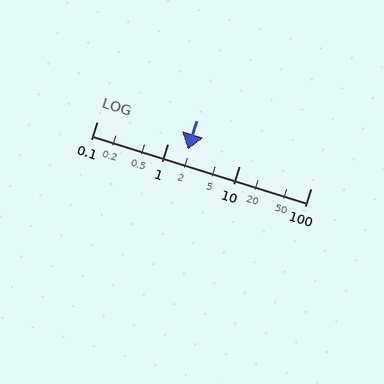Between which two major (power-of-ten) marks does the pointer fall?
The pointer is between 1 and 10.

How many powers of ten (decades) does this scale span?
The scale spans 3 decades, from 0.1 to 100.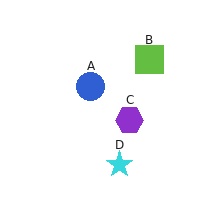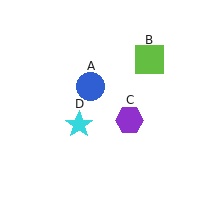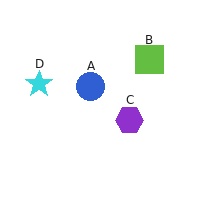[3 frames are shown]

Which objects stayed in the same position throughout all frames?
Blue circle (object A) and lime square (object B) and purple hexagon (object C) remained stationary.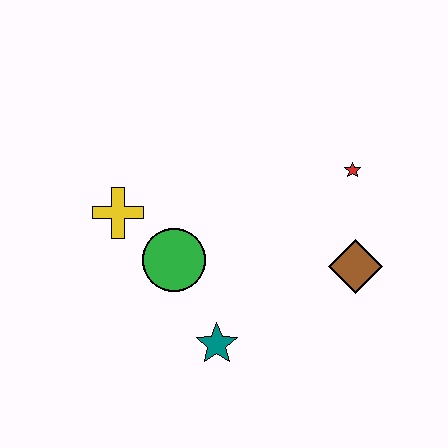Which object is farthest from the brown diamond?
The yellow cross is farthest from the brown diamond.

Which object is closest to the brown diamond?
The red star is closest to the brown diamond.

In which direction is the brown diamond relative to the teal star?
The brown diamond is to the right of the teal star.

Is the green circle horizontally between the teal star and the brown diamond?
No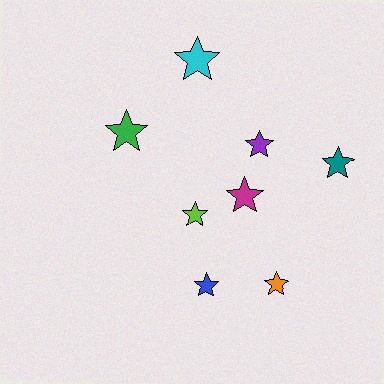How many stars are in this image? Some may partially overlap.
There are 8 stars.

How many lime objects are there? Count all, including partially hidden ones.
There is 1 lime object.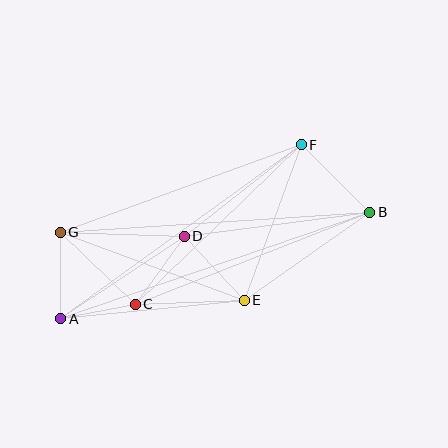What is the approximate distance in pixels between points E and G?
The distance between E and G is approximately 196 pixels.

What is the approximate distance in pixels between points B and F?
The distance between B and F is approximately 96 pixels.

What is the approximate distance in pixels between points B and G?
The distance between B and G is approximately 310 pixels.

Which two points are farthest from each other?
Points A and B are farthest from each other.